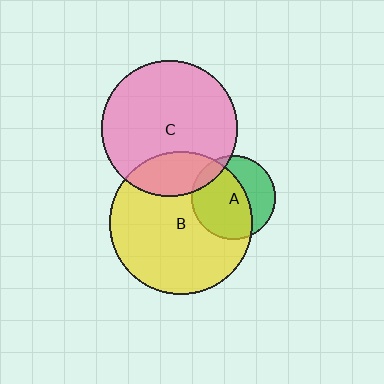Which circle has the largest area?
Circle B (yellow).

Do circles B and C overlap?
Yes.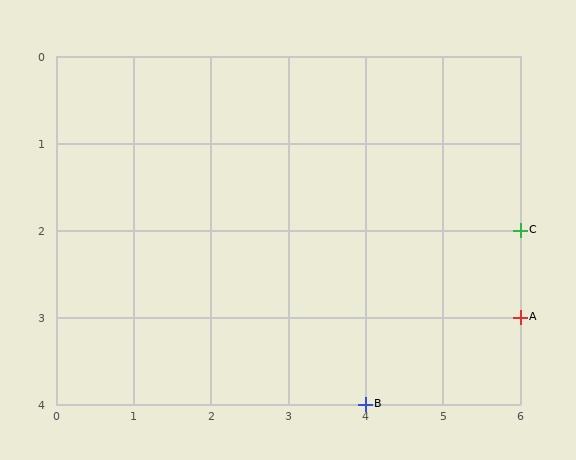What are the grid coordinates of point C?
Point C is at grid coordinates (6, 2).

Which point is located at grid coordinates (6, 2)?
Point C is at (6, 2).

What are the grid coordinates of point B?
Point B is at grid coordinates (4, 4).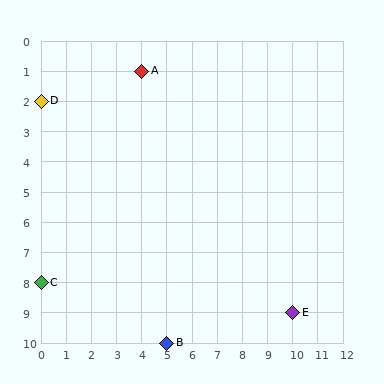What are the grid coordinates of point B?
Point B is at grid coordinates (5, 10).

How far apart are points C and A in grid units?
Points C and A are 4 columns and 7 rows apart (about 8.1 grid units diagonally).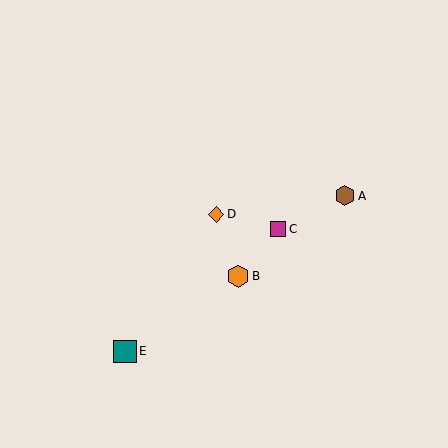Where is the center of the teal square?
The center of the teal square is at (125, 351).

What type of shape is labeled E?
Shape E is a teal square.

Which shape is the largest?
The teal square (labeled E) is the largest.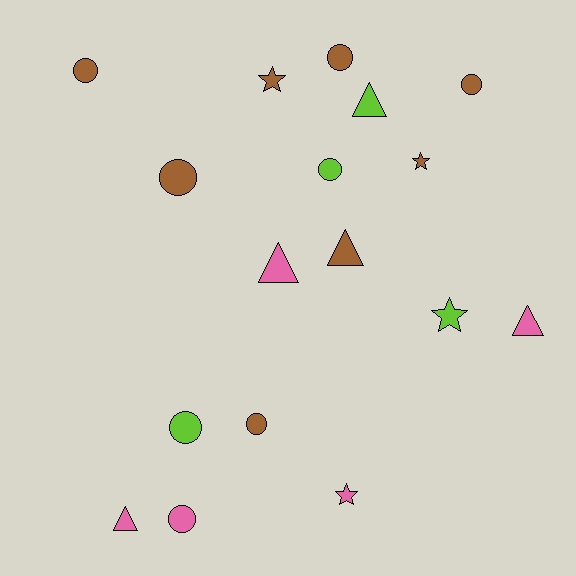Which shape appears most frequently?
Circle, with 8 objects.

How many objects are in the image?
There are 17 objects.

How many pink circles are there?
There is 1 pink circle.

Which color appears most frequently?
Brown, with 8 objects.